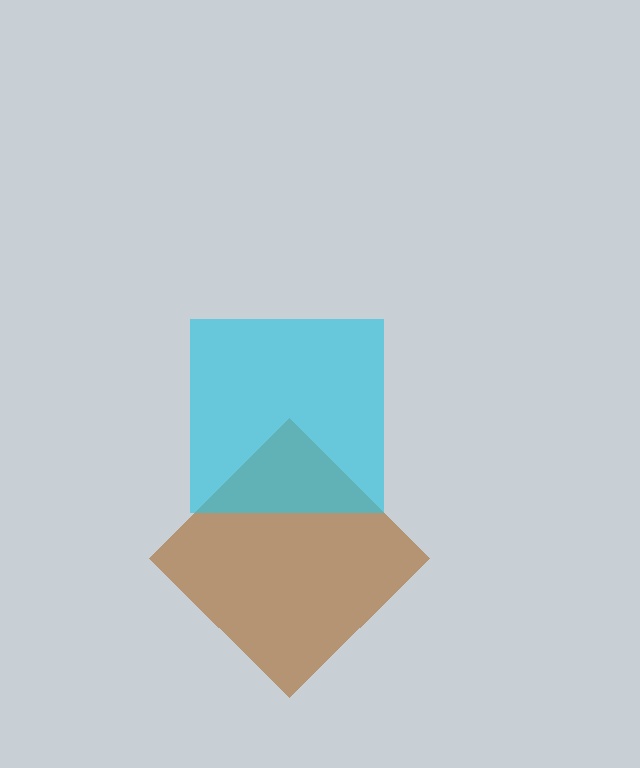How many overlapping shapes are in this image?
There are 2 overlapping shapes in the image.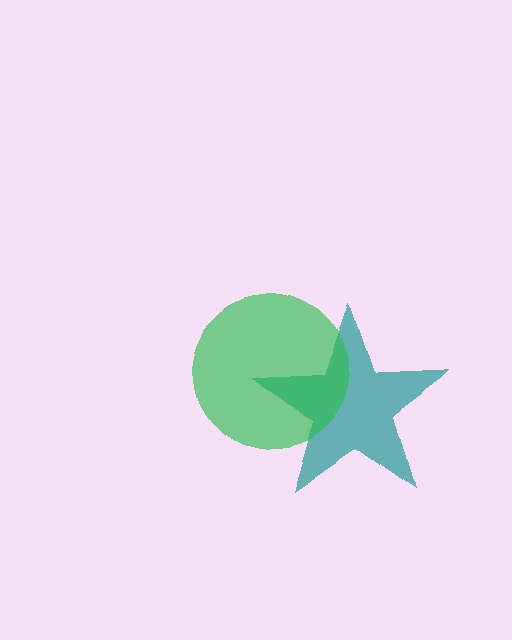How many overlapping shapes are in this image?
There are 2 overlapping shapes in the image.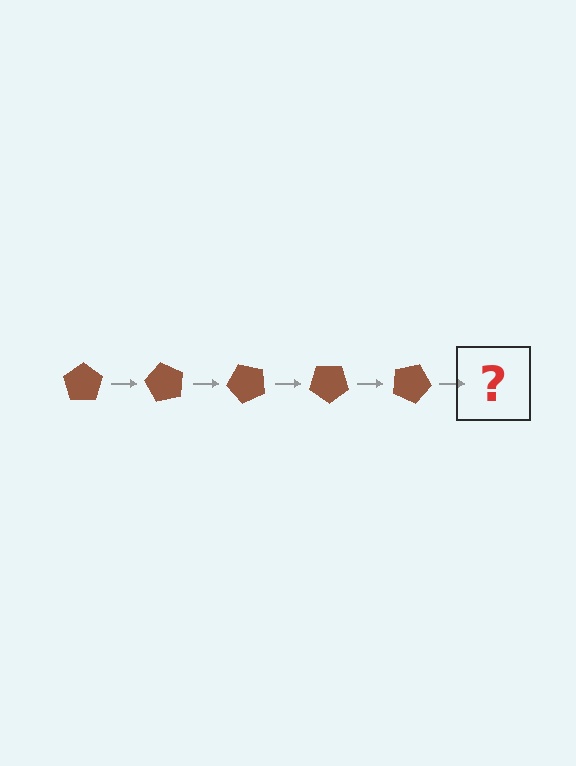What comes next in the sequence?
The next element should be a brown pentagon rotated 300 degrees.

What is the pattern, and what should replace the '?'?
The pattern is that the pentagon rotates 60 degrees each step. The '?' should be a brown pentagon rotated 300 degrees.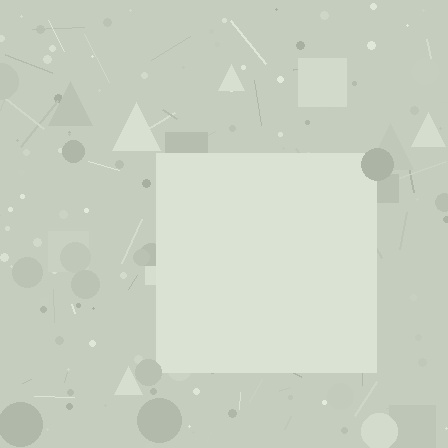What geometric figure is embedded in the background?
A square is embedded in the background.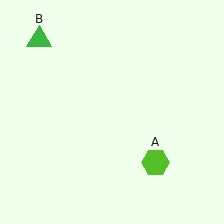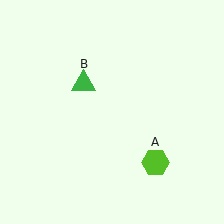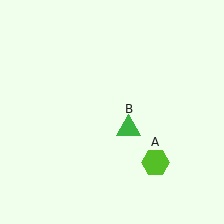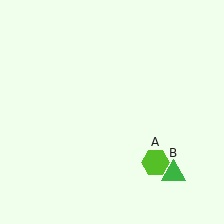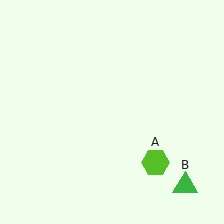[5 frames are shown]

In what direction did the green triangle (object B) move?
The green triangle (object B) moved down and to the right.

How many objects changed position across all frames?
1 object changed position: green triangle (object B).